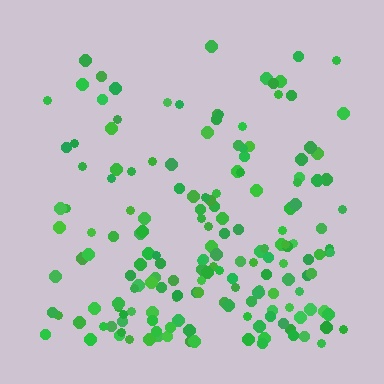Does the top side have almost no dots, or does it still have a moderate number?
Still a moderate number, just noticeably fewer than the bottom.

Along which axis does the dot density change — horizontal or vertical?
Vertical.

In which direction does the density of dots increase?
From top to bottom, with the bottom side densest.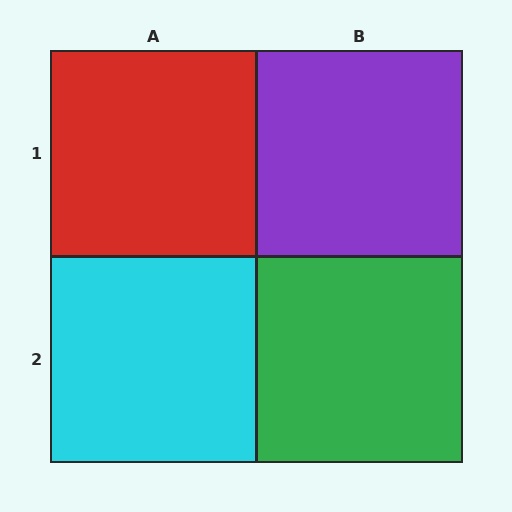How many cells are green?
1 cell is green.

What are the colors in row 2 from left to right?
Cyan, green.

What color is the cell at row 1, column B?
Purple.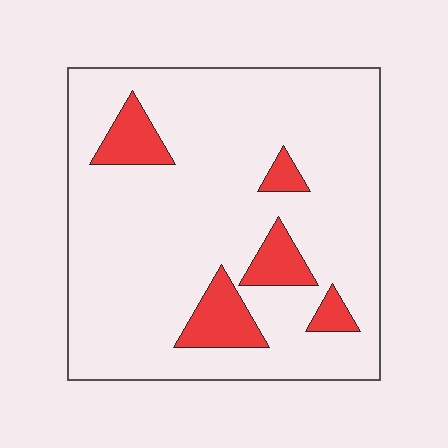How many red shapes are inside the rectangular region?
5.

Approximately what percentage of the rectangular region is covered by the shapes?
Approximately 15%.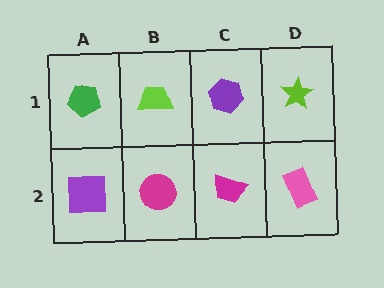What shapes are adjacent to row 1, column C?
A magenta trapezoid (row 2, column C), a lime trapezoid (row 1, column B), a lime star (row 1, column D).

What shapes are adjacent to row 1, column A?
A purple square (row 2, column A), a lime trapezoid (row 1, column B).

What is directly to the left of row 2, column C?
A magenta circle.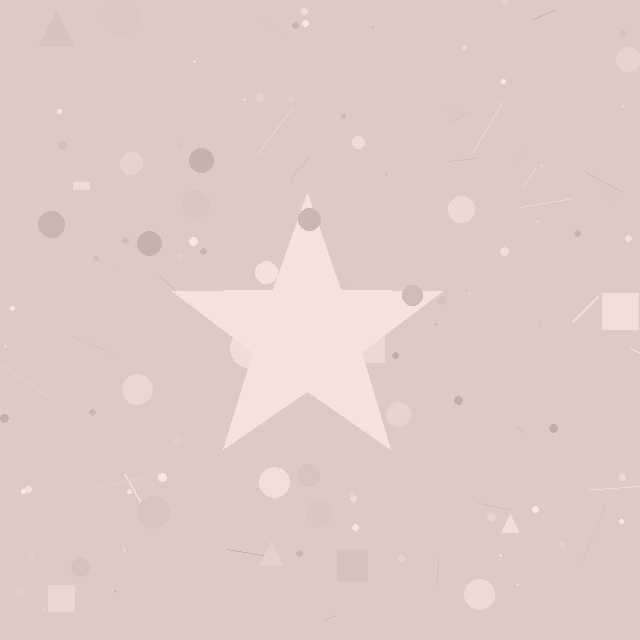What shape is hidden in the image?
A star is hidden in the image.